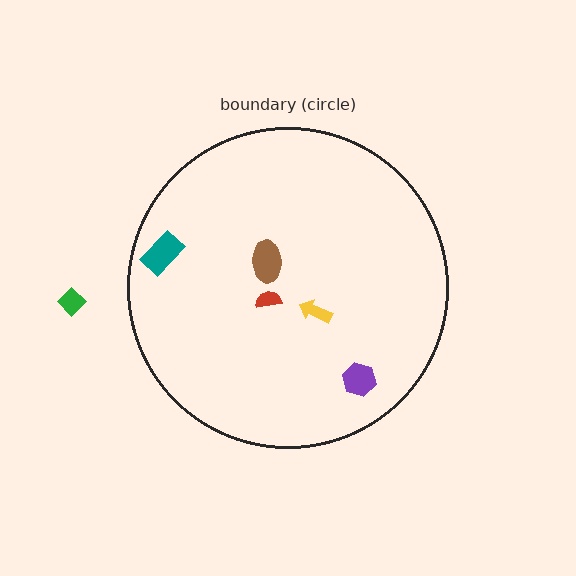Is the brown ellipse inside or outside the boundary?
Inside.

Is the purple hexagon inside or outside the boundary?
Inside.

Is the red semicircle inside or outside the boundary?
Inside.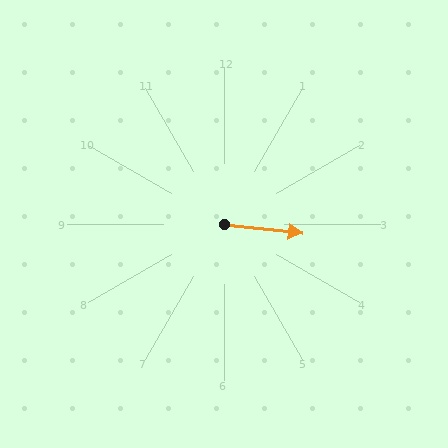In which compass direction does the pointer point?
East.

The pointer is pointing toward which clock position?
Roughly 3 o'clock.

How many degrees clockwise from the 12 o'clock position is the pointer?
Approximately 96 degrees.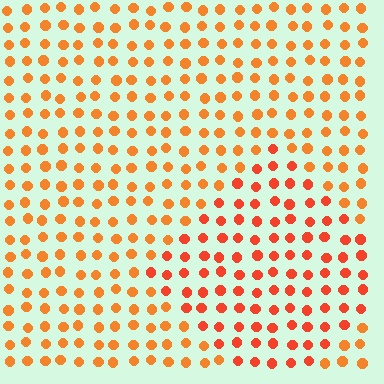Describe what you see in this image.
The image is filled with small orange elements in a uniform arrangement. A diamond-shaped region is visible where the elements are tinted to a slightly different hue, forming a subtle color boundary.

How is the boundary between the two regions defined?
The boundary is defined purely by a slight shift in hue (about 20 degrees). Spacing, size, and orientation are identical on both sides.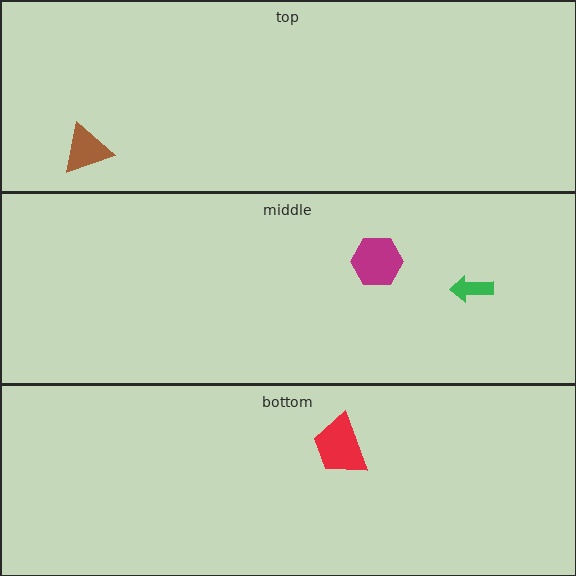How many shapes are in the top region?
1.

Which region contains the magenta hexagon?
The middle region.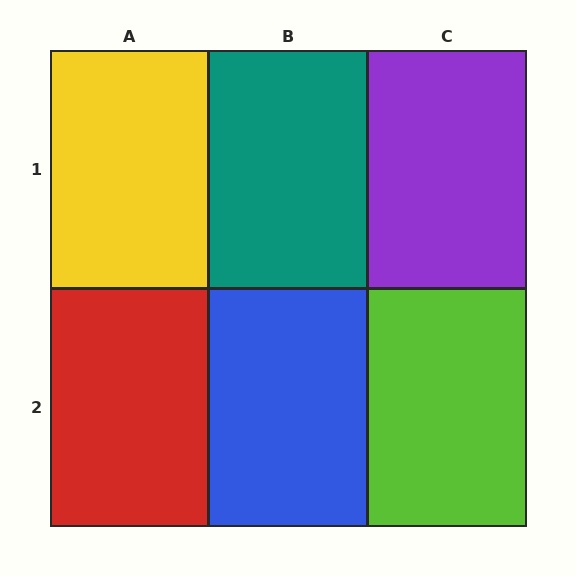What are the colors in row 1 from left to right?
Yellow, teal, purple.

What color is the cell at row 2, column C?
Lime.